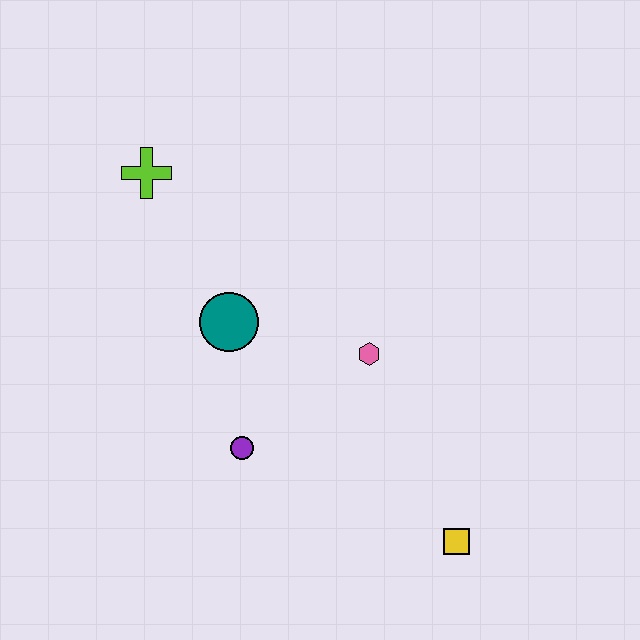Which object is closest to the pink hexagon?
The teal circle is closest to the pink hexagon.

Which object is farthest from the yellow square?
The lime cross is farthest from the yellow square.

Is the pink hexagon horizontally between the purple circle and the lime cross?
No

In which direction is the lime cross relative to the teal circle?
The lime cross is above the teal circle.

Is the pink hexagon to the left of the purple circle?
No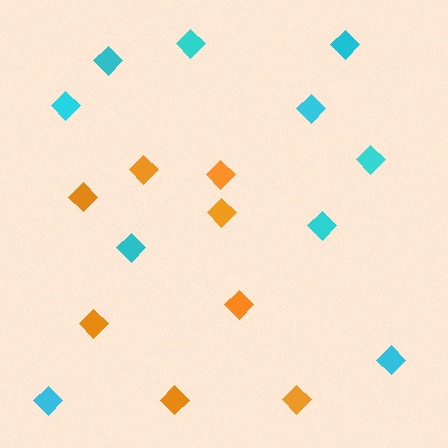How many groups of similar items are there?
There are 2 groups: one group of cyan diamonds (10) and one group of orange diamonds (8).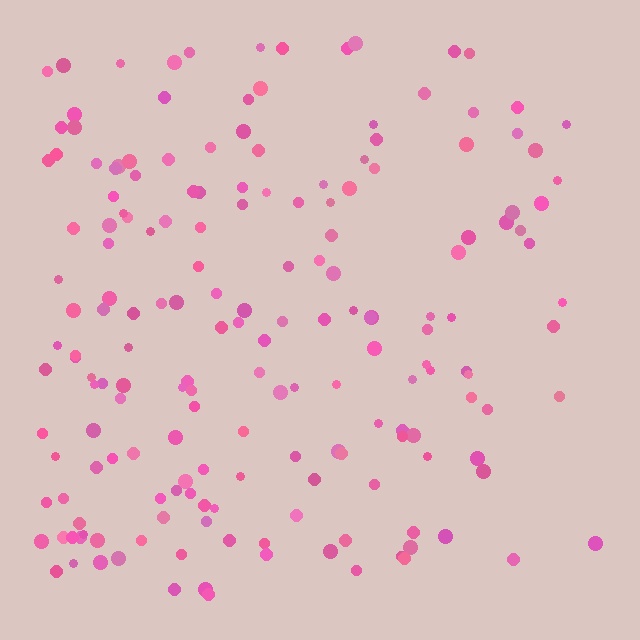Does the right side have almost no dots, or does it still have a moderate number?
Still a moderate number, just noticeably fewer than the left.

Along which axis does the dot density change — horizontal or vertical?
Horizontal.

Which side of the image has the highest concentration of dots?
The left.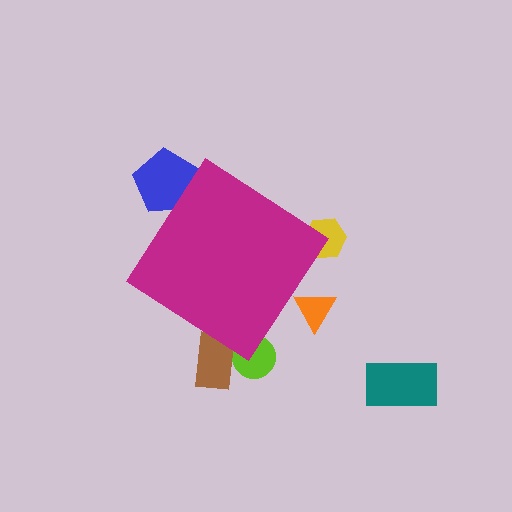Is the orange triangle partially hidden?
Yes, the orange triangle is partially hidden behind the magenta diamond.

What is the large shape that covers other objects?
A magenta diamond.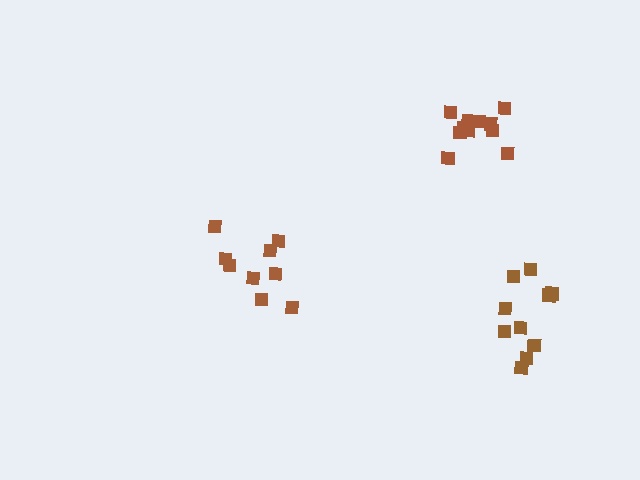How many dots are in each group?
Group 1: 9 dots, Group 2: 10 dots, Group 3: 11 dots (30 total).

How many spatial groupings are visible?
There are 3 spatial groupings.